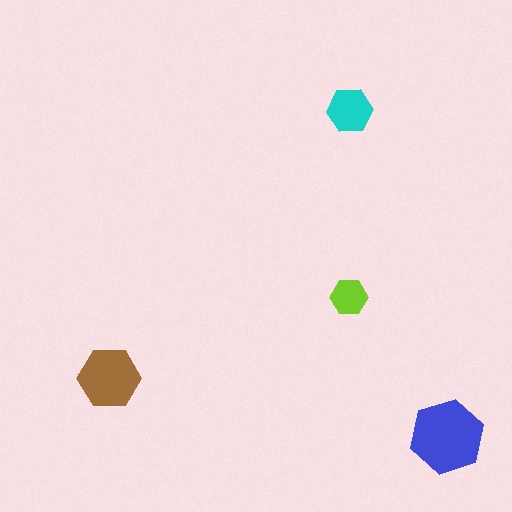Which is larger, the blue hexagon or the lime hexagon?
The blue one.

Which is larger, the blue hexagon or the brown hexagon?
The blue one.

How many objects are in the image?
There are 4 objects in the image.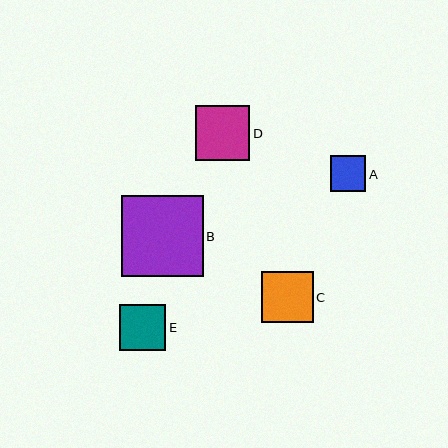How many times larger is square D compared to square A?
Square D is approximately 1.5 times the size of square A.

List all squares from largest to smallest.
From largest to smallest: B, D, C, E, A.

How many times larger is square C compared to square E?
Square C is approximately 1.1 times the size of square E.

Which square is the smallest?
Square A is the smallest with a size of approximately 36 pixels.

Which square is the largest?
Square B is the largest with a size of approximately 81 pixels.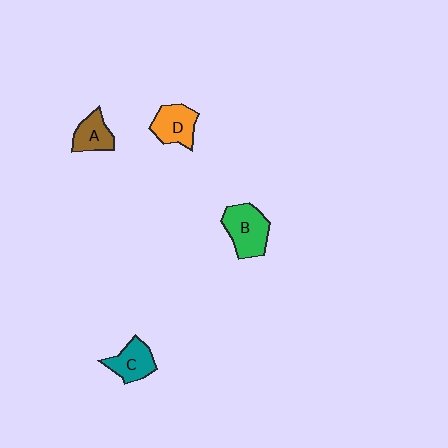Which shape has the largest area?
Shape B (green).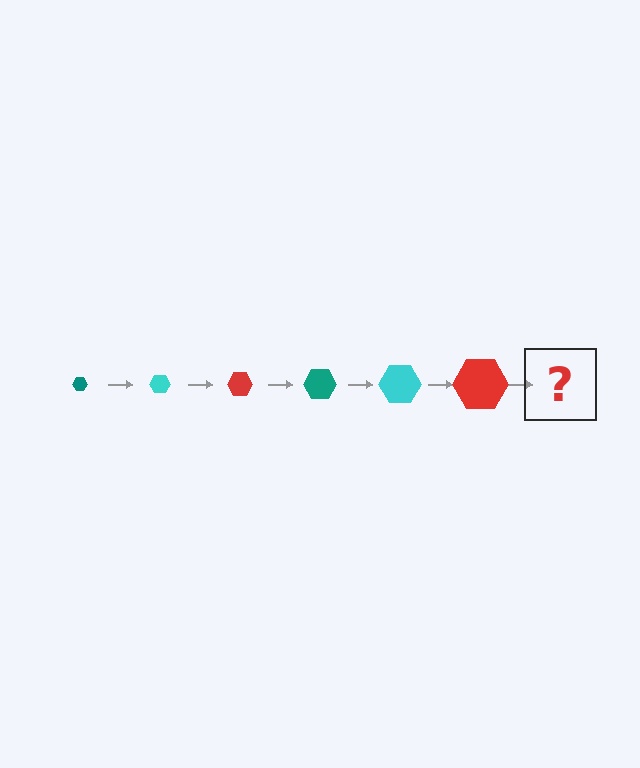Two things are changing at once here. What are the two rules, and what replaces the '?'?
The two rules are that the hexagon grows larger each step and the color cycles through teal, cyan, and red. The '?' should be a teal hexagon, larger than the previous one.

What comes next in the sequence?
The next element should be a teal hexagon, larger than the previous one.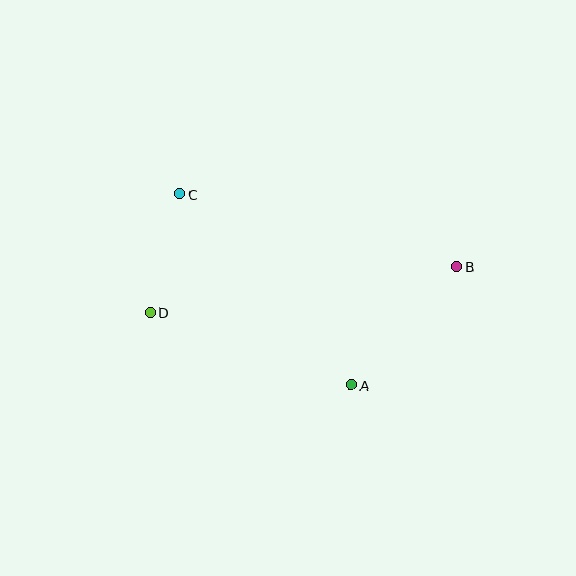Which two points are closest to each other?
Points C and D are closest to each other.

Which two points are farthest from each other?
Points B and D are farthest from each other.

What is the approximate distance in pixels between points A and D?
The distance between A and D is approximately 214 pixels.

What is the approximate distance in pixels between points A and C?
The distance between A and C is approximately 256 pixels.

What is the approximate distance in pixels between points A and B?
The distance between A and B is approximately 158 pixels.